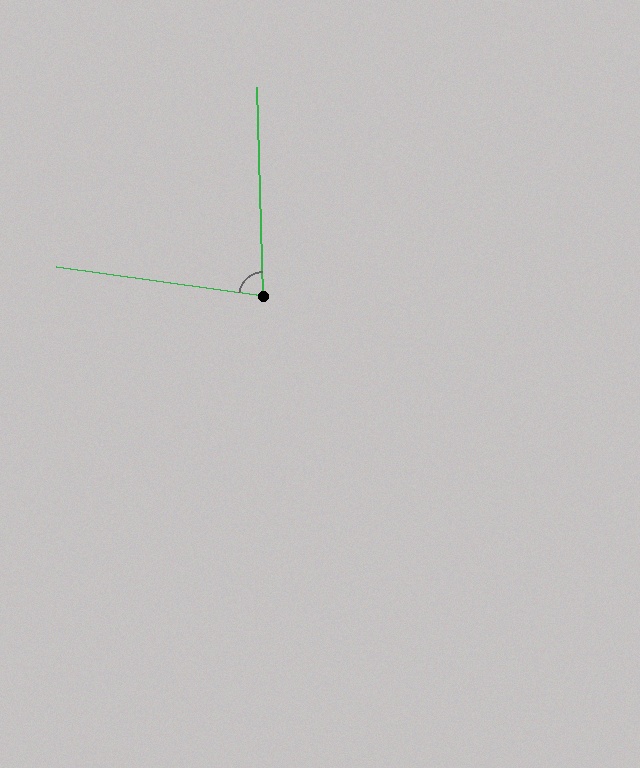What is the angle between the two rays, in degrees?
Approximately 80 degrees.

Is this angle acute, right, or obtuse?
It is acute.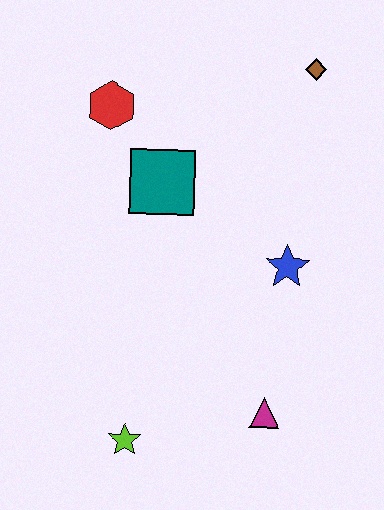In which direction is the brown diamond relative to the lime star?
The brown diamond is above the lime star.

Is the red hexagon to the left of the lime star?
Yes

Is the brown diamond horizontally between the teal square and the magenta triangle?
No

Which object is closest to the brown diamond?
The teal square is closest to the brown diamond.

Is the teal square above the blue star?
Yes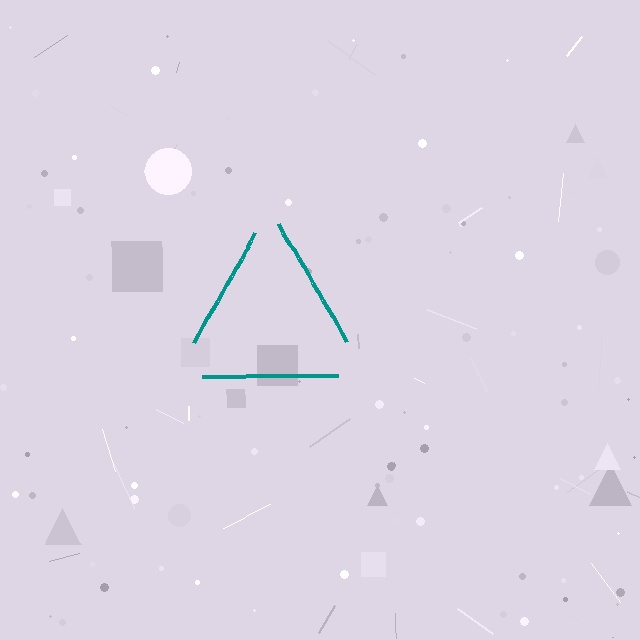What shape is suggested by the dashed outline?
The dashed outline suggests a triangle.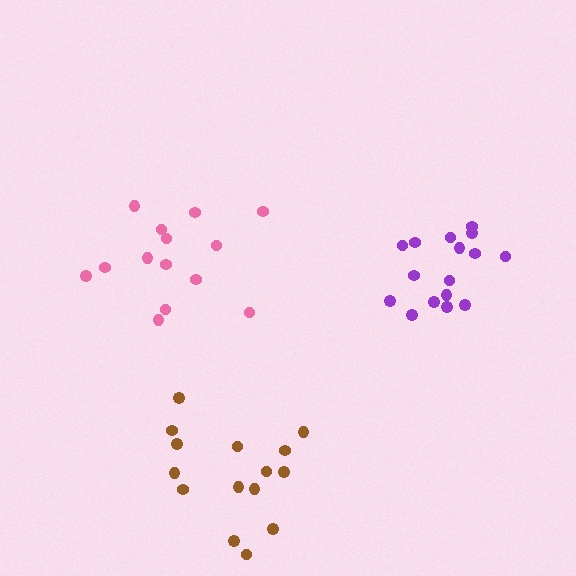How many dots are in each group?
Group 1: 14 dots, Group 2: 15 dots, Group 3: 16 dots (45 total).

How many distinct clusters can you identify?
There are 3 distinct clusters.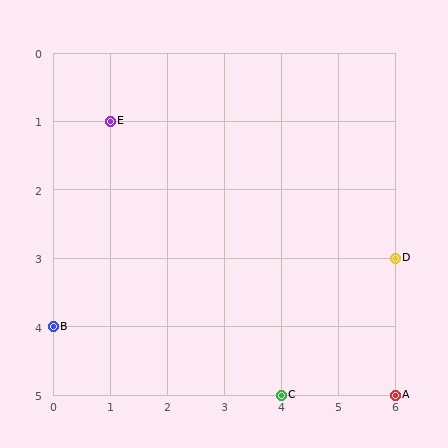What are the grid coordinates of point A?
Point A is at grid coordinates (6, 5).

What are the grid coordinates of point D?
Point D is at grid coordinates (6, 3).